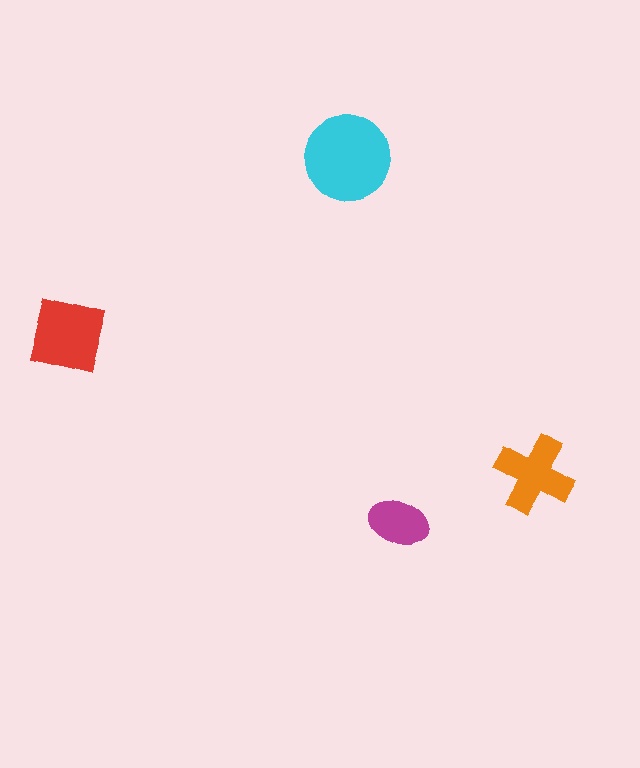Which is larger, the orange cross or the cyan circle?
The cyan circle.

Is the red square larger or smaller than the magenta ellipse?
Larger.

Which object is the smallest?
The magenta ellipse.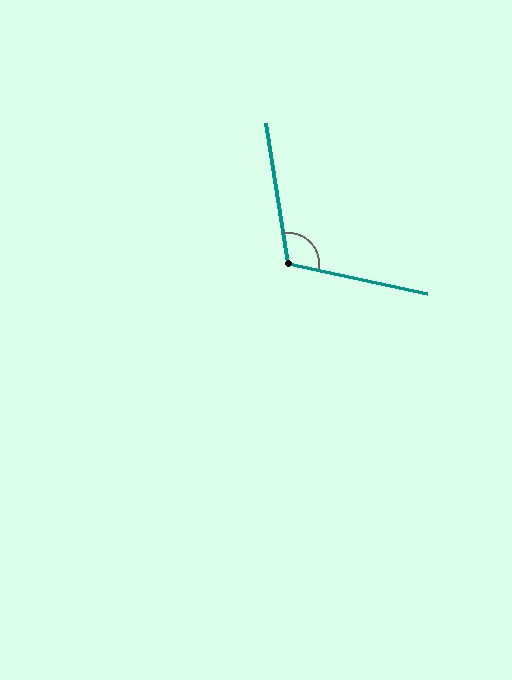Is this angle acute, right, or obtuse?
It is obtuse.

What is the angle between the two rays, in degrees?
Approximately 111 degrees.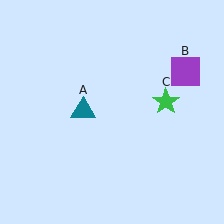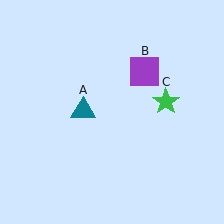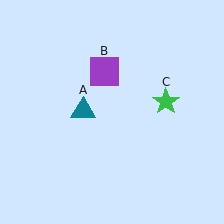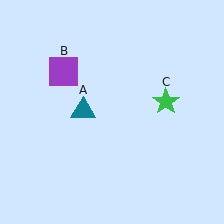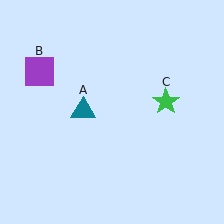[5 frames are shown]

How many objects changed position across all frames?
1 object changed position: purple square (object B).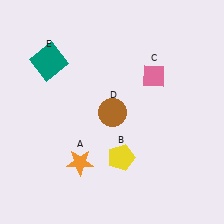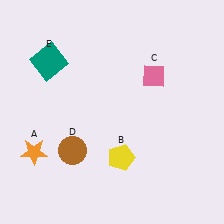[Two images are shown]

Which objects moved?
The objects that moved are: the orange star (A), the brown circle (D).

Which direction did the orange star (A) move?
The orange star (A) moved left.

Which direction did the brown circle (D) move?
The brown circle (D) moved left.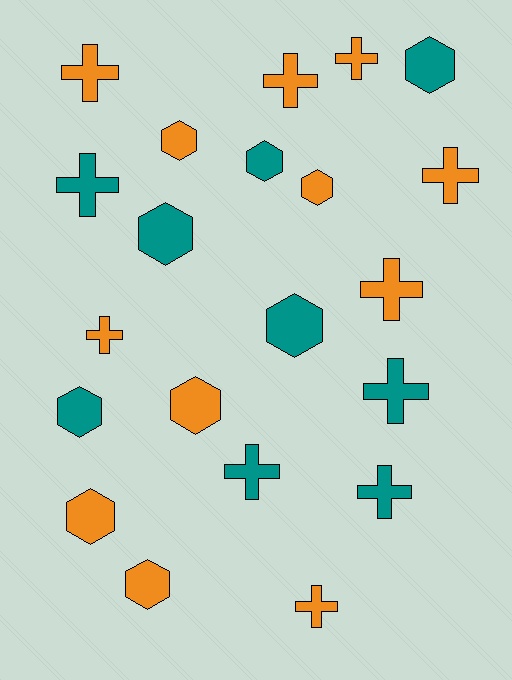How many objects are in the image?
There are 21 objects.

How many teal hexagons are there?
There are 5 teal hexagons.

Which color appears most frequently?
Orange, with 12 objects.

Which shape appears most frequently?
Cross, with 11 objects.